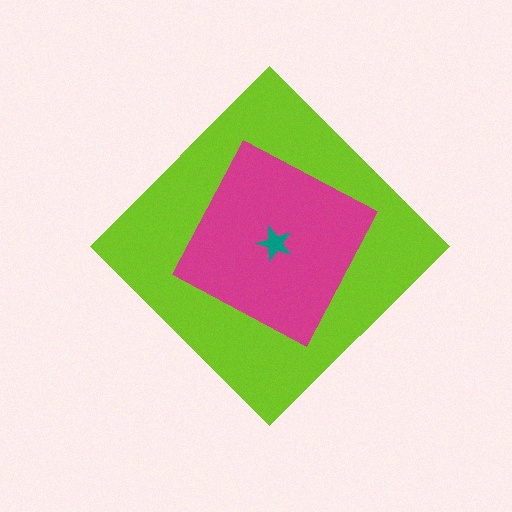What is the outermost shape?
The lime diamond.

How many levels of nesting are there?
3.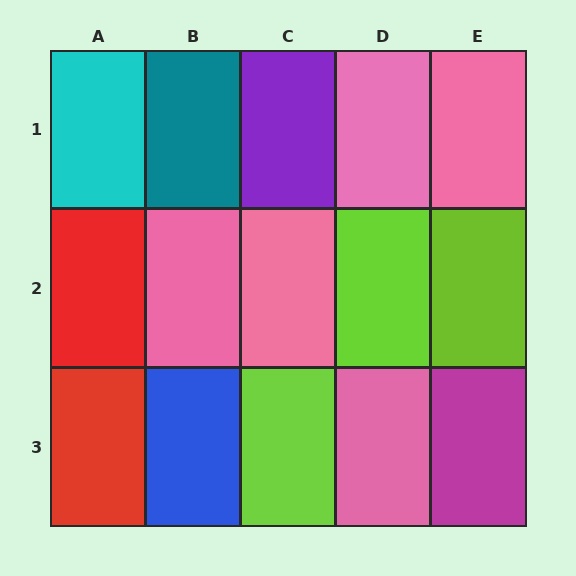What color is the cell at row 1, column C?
Purple.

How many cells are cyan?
1 cell is cyan.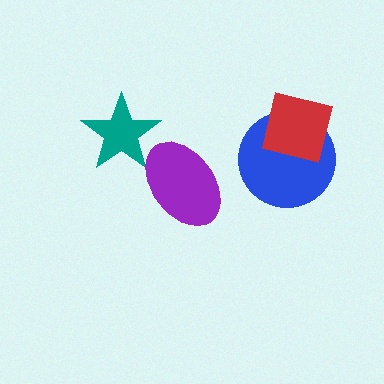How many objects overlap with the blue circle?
1 object overlaps with the blue circle.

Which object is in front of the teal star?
The purple ellipse is in front of the teal star.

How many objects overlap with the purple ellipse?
1 object overlaps with the purple ellipse.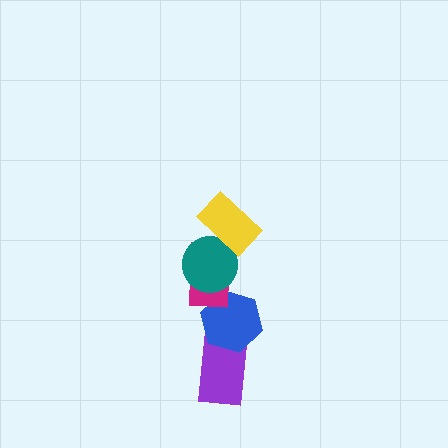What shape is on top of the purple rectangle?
The blue hexagon is on top of the purple rectangle.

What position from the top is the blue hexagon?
The blue hexagon is 4th from the top.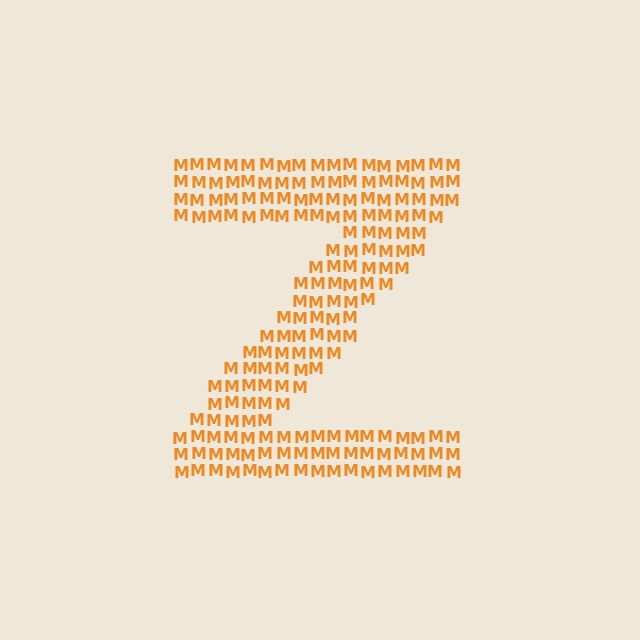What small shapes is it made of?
It is made of small letter M's.